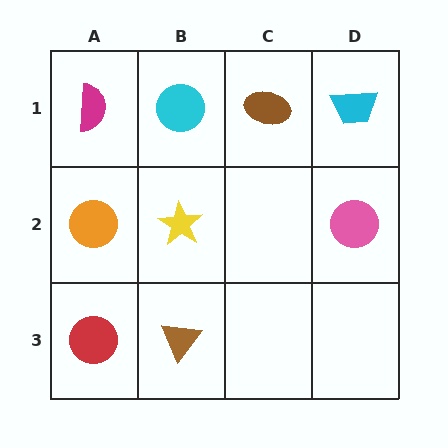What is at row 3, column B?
A brown triangle.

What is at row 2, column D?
A pink circle.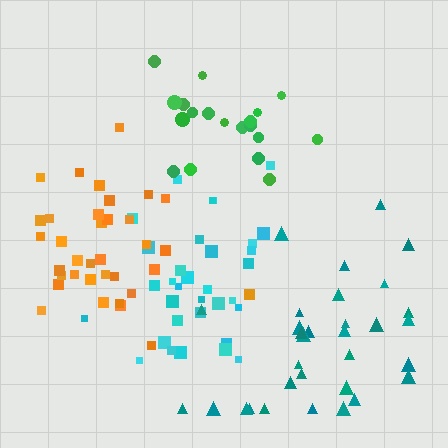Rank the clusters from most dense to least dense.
green, orange, cyan, teal.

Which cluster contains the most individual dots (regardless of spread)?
Orange (35).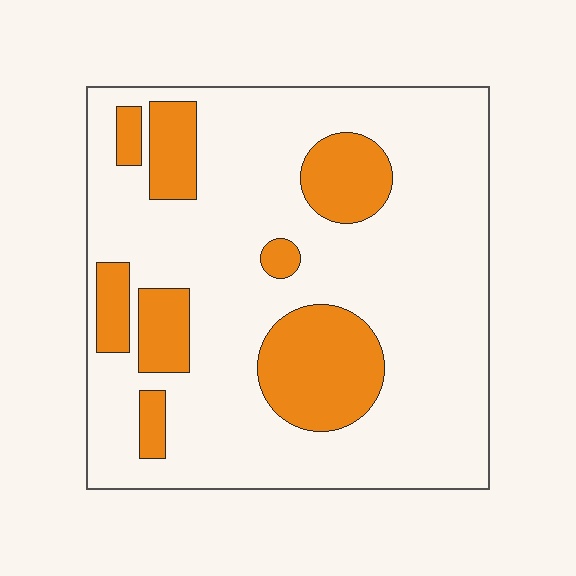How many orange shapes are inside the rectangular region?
8.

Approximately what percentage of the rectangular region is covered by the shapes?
Approximately 20%.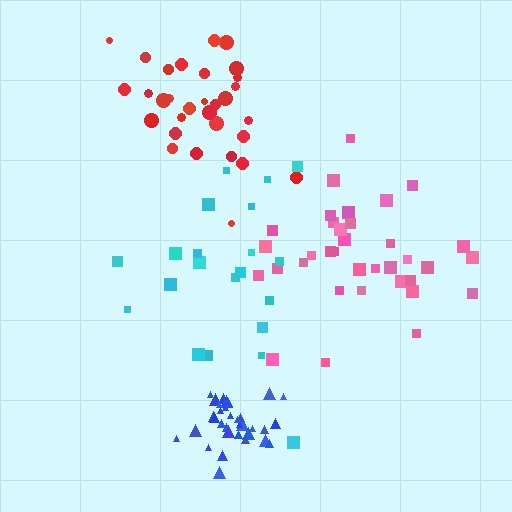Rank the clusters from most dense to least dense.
blue, red, pink, cyan.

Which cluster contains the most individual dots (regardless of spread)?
Pink (35).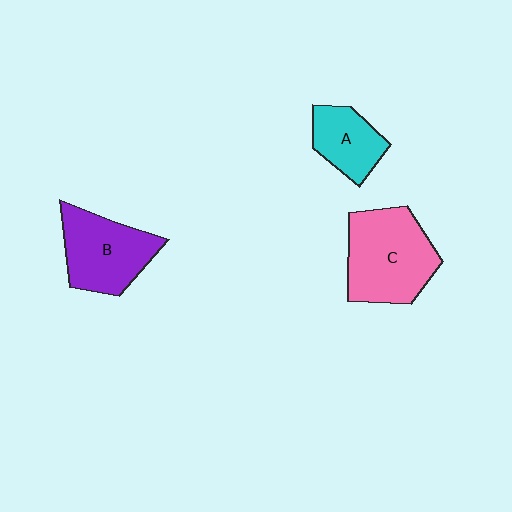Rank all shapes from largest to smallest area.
From largest to smallest: C (pink), B (purple), A (cyan).